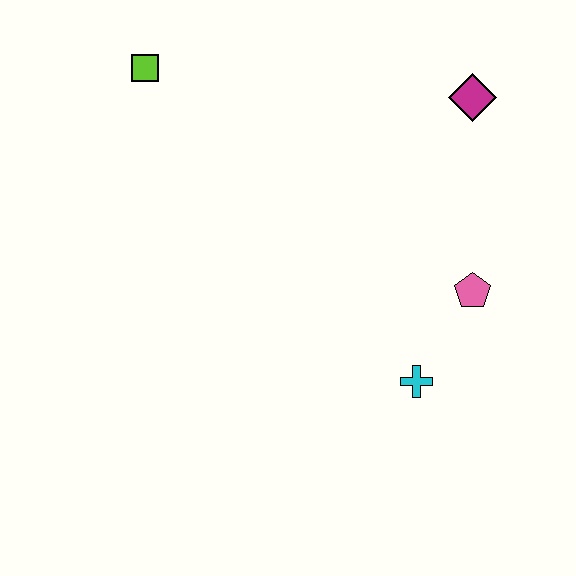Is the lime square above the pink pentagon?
Yes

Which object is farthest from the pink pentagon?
The lime square is farthest from the pink pentagon.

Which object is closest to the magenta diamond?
The pink pentagon is closest to the magenta diamond.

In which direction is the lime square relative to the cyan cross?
The lime square is above the cyan cross.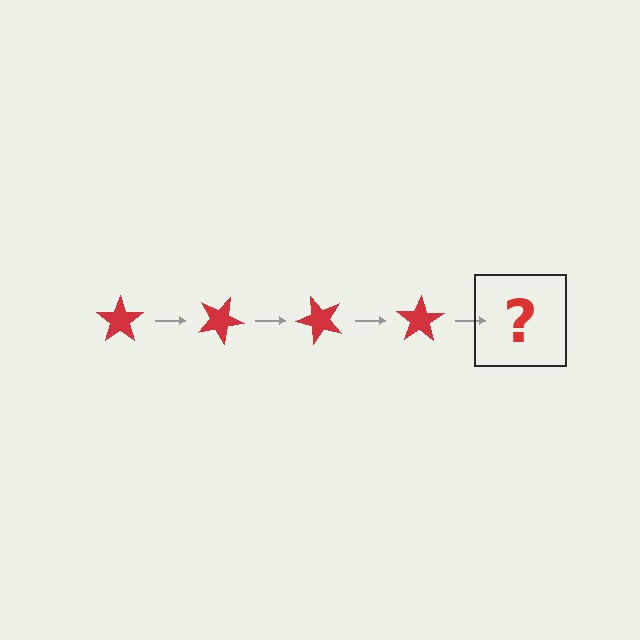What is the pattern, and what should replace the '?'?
The pattern is that the star rotates 25 degrees each step. The '?' should be a red star rotated 100 degrees.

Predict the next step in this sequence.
The next step is a red star rotated 100 degrees.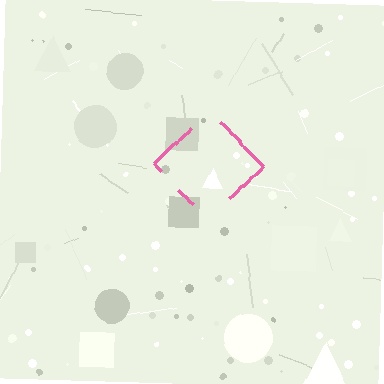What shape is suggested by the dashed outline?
The dashed outline suggests a diamond.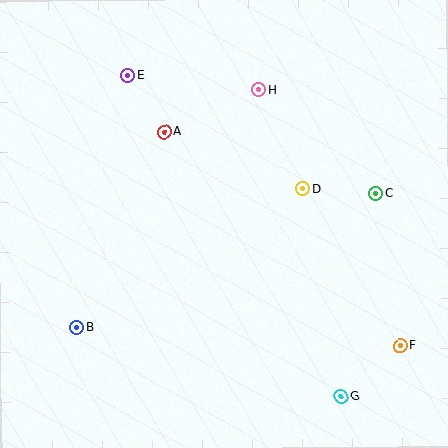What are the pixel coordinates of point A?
Point A is at (165, 132).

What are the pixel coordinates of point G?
Point G is at (341, 396).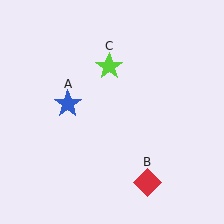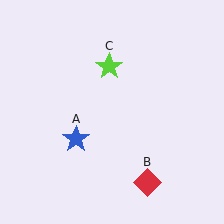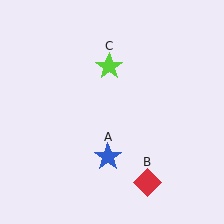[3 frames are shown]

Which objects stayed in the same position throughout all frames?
Red diamond (object B) and lime star (object C) remained stationary.